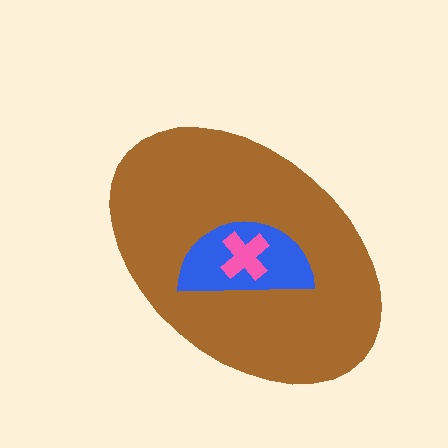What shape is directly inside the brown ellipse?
The blue semicircle.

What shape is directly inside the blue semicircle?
The pink cross.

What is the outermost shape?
The brown ellipse.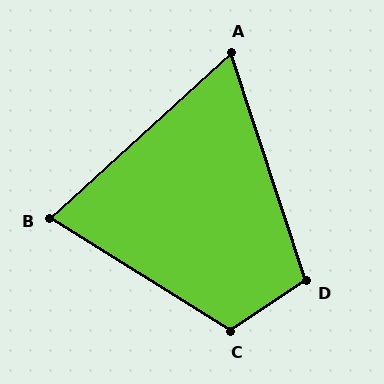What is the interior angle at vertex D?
Approximately 106 degrees (obtuse).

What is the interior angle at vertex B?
Approximately 74 degrees (acute).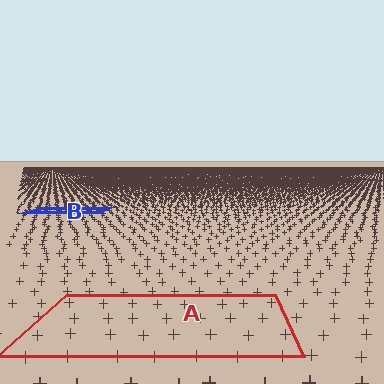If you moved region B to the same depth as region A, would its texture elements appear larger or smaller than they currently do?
They would appear larger. At a closer depth, the same texture elements are projected at a bigger on-screen size.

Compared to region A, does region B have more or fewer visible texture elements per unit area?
Region B has more texture elements per unit area — they are packed more densely because it is farther away.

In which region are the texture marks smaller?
The texture marks are smaller in region B, because it is farther away.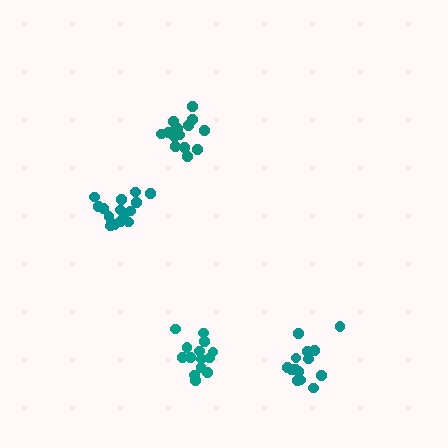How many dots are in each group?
Group 1: 16 dots, Group 2: 15 dots, Group 3: 14 dots, Group 4: 17 dots (62 total).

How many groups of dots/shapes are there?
There are 4 groups.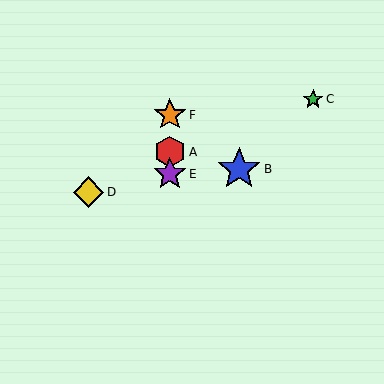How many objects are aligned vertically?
3 objects (A, E, F) are aligned vertically.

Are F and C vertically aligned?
No, F is at x≈170 and C is at x≈313.